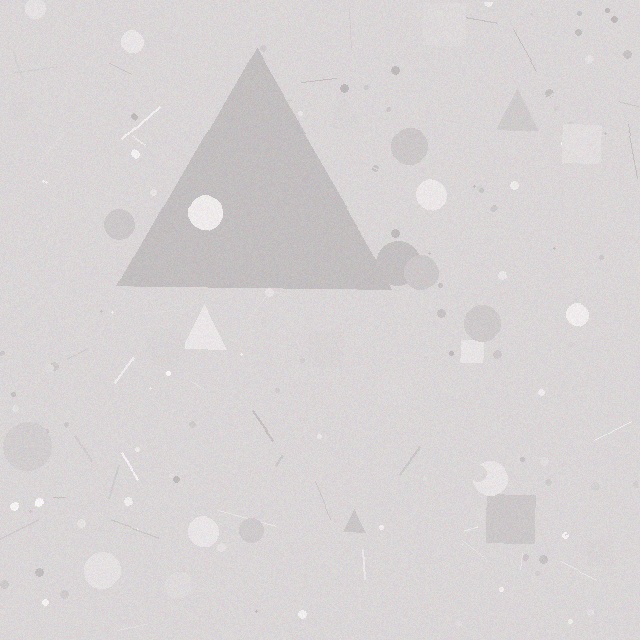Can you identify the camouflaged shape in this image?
The camouflaged shape is a triangle.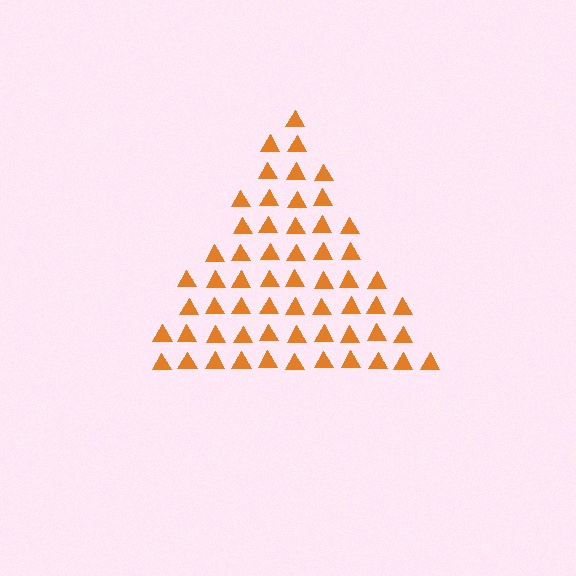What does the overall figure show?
The overall figure shows a triangle.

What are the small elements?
The small elements are triangles.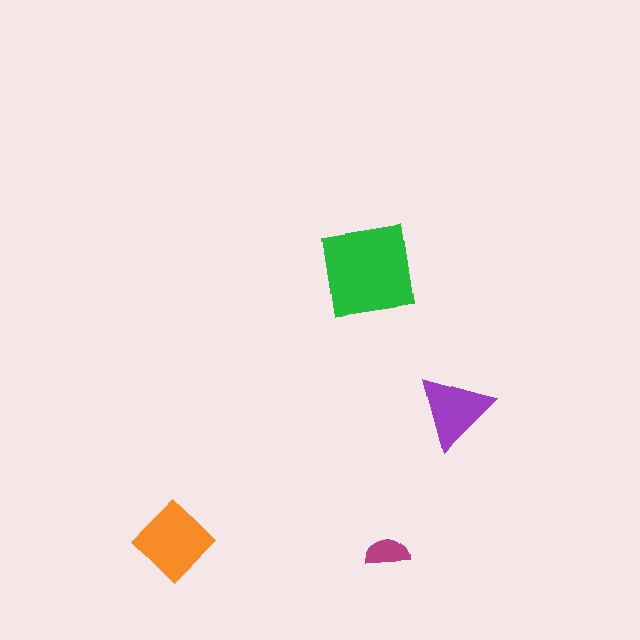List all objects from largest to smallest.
The green square, the orange diamond, the purple triangle, the magenta semicircle.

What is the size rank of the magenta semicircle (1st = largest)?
4th.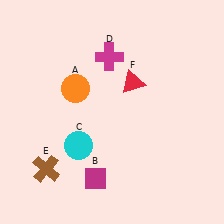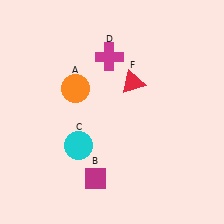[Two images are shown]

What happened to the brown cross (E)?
The brown cross (E) was removed in Image 2. It was in the bottom-left area of Image 1.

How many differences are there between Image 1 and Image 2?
There is 1 difference between the two images.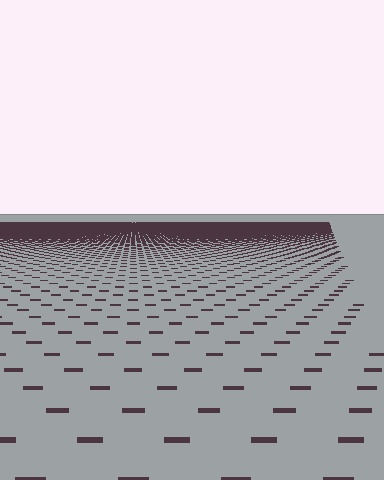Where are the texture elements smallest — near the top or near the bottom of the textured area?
Near the top.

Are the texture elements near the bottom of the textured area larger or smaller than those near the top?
Larger. Near the bottom, elements are closer to the viewer and appear at a bigger on-screen size.